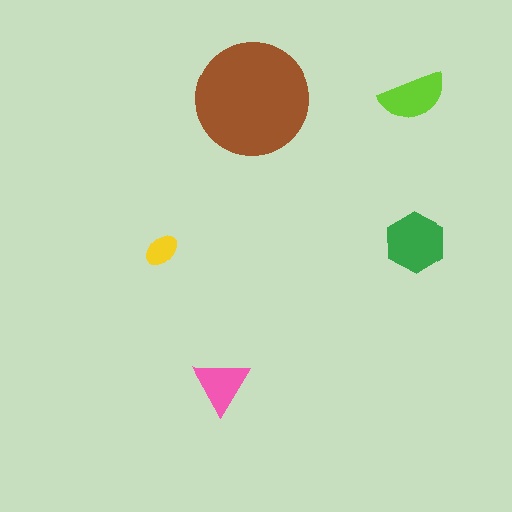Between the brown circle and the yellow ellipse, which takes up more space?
The brown circle.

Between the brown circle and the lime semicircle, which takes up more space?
The brown circle.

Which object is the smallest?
The yellow ellipse.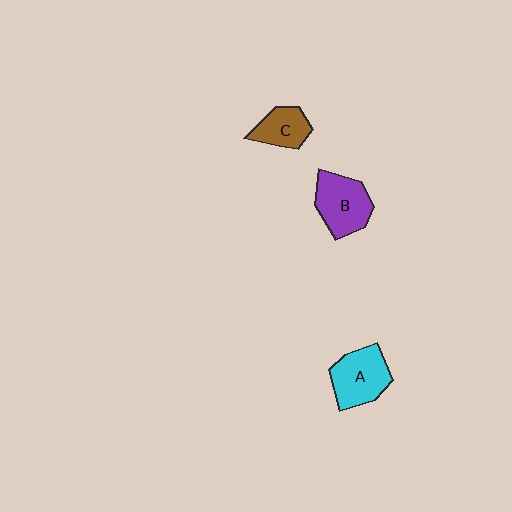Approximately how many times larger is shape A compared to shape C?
Approximately 1.5 times.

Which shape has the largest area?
Shape B (purple).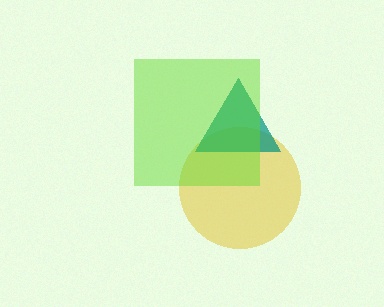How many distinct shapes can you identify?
There are 3 distinct shapes: a yellow circle, a teal triangle, a lime square.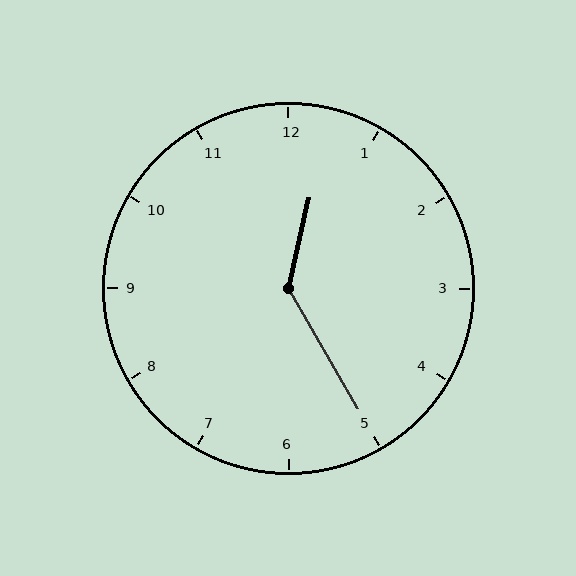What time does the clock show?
12:25.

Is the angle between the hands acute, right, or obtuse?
It is obtuse.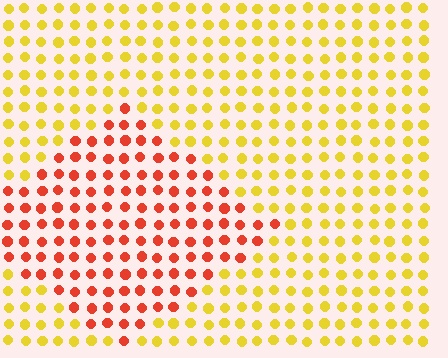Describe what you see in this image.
The image is filled with small yellow elements in a uniform arrangement. A diamond-shaped region is visible where the elements are tinted to a slightly different hue, forming a subtle color boundary.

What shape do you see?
I see a diamond.